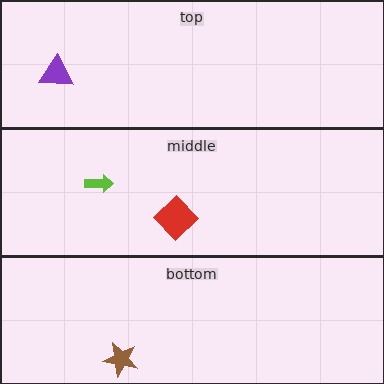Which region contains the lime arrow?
The middle region.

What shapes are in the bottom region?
The brown star.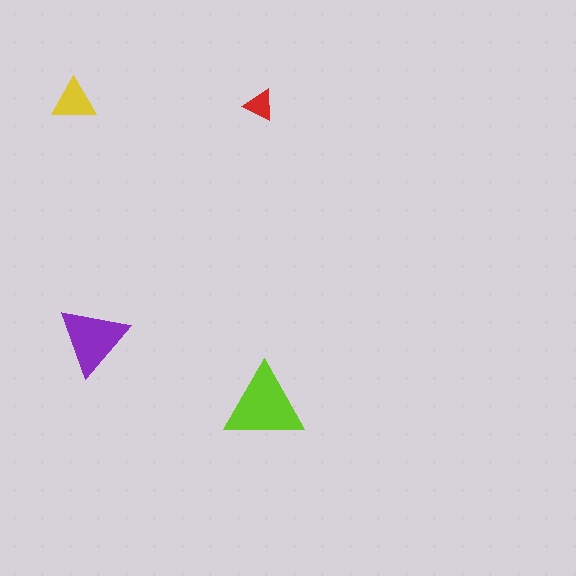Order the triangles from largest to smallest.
the lime one, the purple one, the yellow one, the red one.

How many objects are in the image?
There are 4 objects in the image.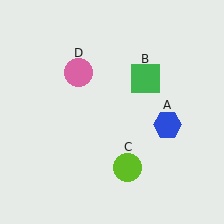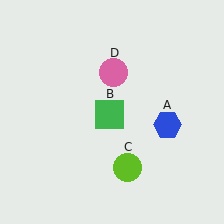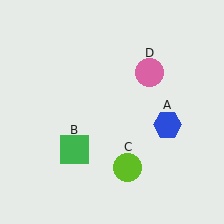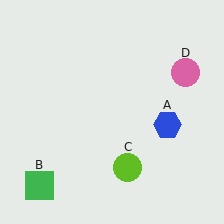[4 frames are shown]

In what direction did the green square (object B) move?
The green square (object B) moved down and to the left.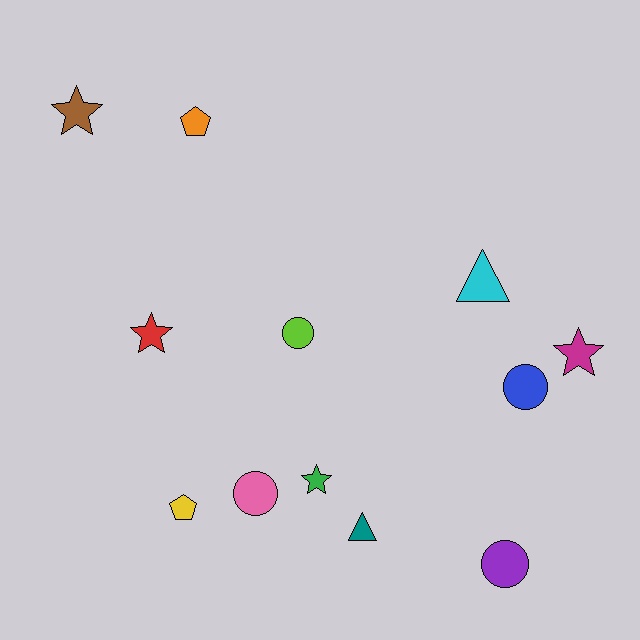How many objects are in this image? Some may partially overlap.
There are 12 objects.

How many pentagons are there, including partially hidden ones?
There are 2 pentagons.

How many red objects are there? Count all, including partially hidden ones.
There is 1 red object.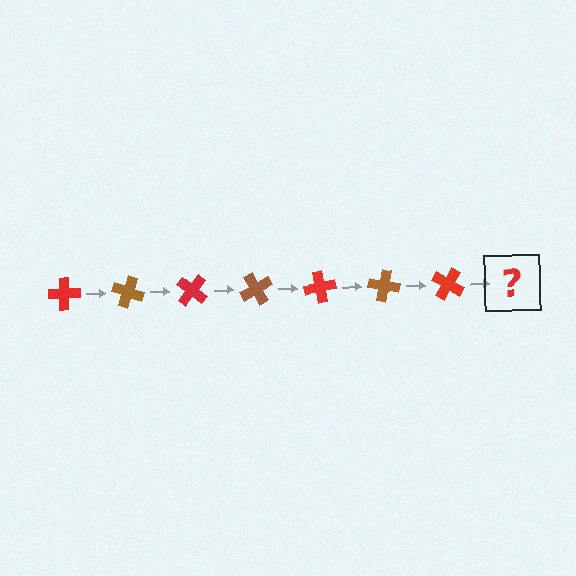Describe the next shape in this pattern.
It should be a brown cross, rotated 140 degrees from the start.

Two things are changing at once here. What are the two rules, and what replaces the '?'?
The two rules are that it rotates 20 degrees each step and the color cycles through red and brown. The '?' should be a brown cross, rotated 140 degrees from the start.